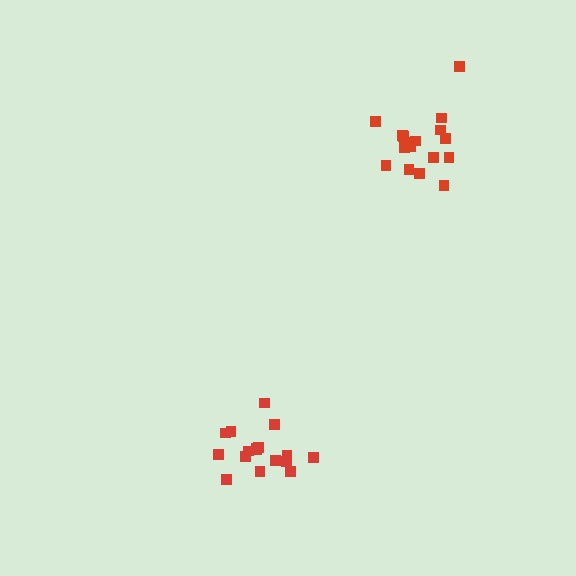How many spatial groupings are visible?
There are 2 spatial groupings.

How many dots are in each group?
Group 1: 17 dots, Group 2: 17 dots (34 total).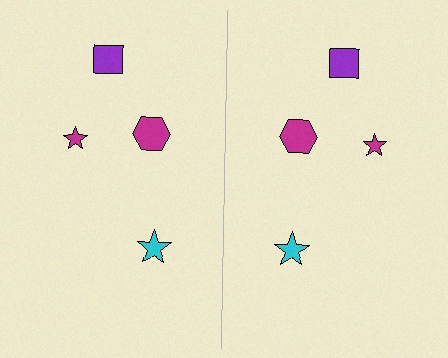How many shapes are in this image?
There are 8 shapes in this image.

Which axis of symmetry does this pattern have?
The pattern has a vertical axis of symmetry running through the center of the image.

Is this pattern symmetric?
Yes, this pattern has bilateral (reflection) symmetry.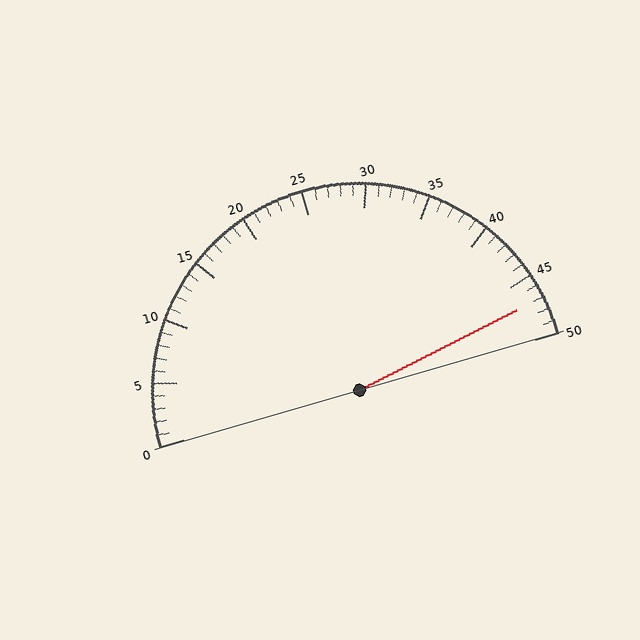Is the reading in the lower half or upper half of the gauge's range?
The reading is in the upper half of the range (0 to 50).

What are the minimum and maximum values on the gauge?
The gauge ranges from 0 to 50.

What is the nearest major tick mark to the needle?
The nearest major tick mark is 45.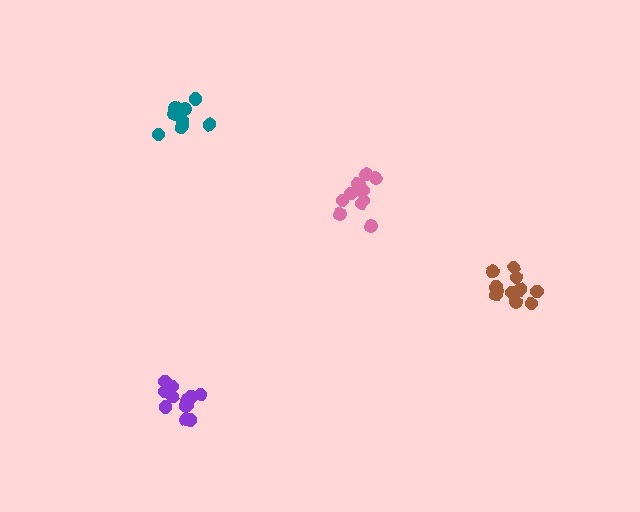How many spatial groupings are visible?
There are 4 spatial groupings.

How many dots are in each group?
Group 1: 9 dots, Group 2: 13 dots, Group 3: 12 dots, Group 4: 12 dots (46 total).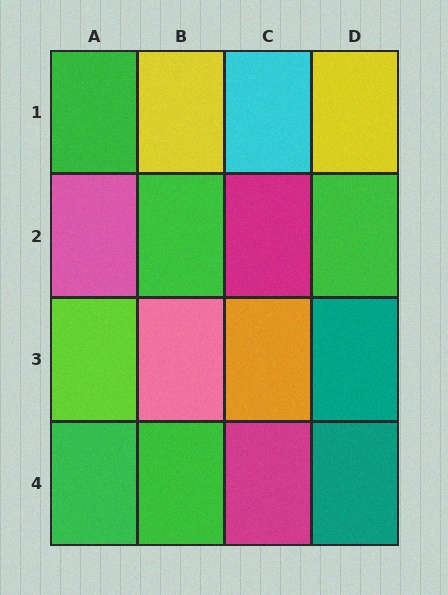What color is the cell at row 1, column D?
Yellow.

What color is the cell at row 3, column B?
Pink.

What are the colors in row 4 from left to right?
Green, green, magenta, teal.